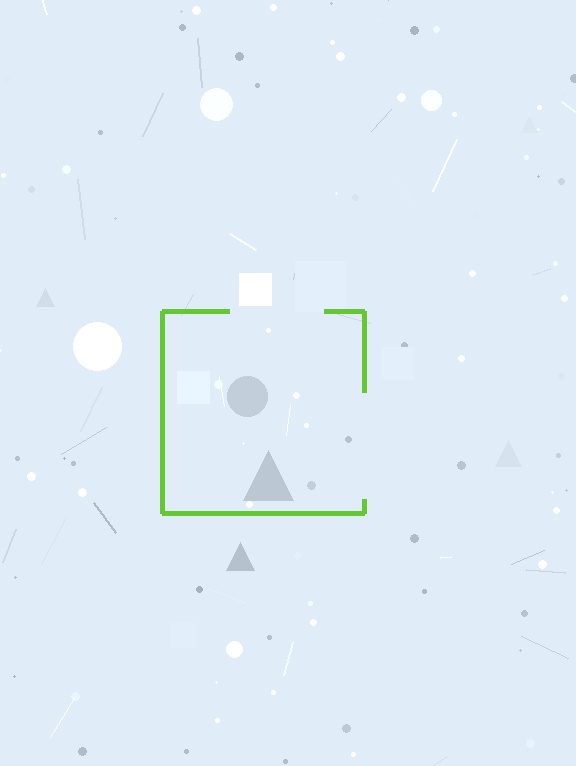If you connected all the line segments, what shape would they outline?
They would outline a square.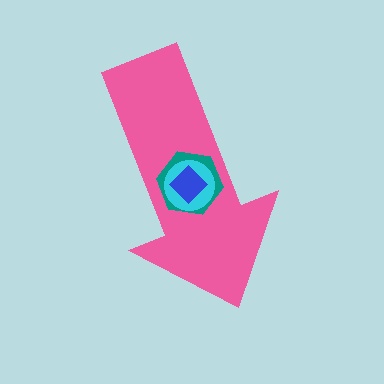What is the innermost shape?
The blue diamond.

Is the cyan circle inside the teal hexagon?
Yes.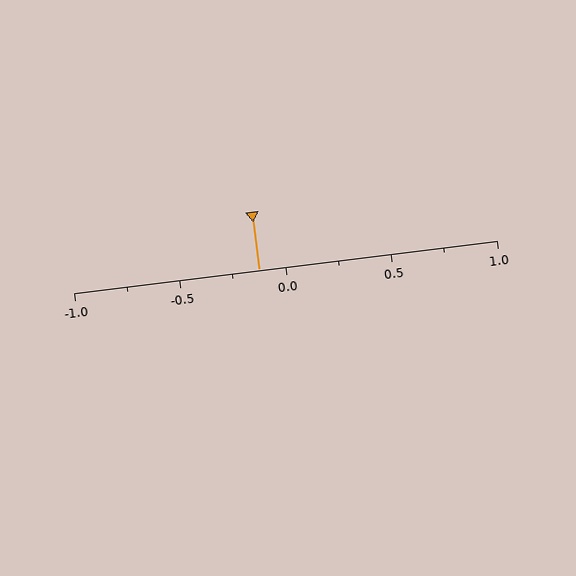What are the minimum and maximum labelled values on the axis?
The axis runs from -1.0 to 1.0.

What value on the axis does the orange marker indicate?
The marker indicates approximately -0.12.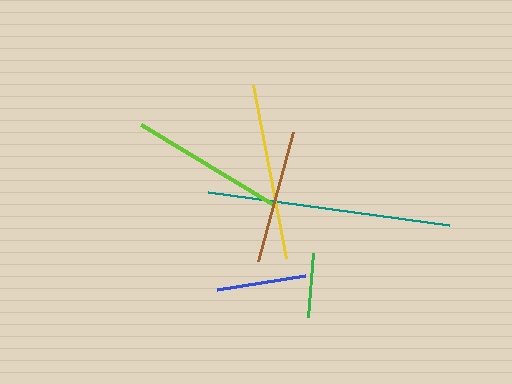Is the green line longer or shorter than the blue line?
The blue line is longer than the green line.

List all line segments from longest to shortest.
From longest to shortest: teal, yellow, lime, brown, blue, green.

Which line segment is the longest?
The teal line is the longest at approximately 243 pixels.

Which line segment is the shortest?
The green line is the shortest at approximately 64 pixels.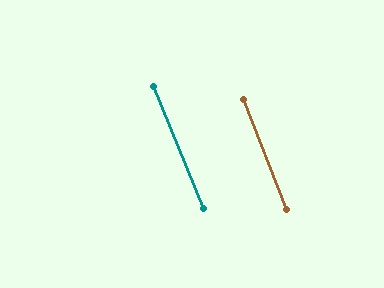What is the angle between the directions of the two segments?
Approximately 1 degree.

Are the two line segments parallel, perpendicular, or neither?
Parallel — their directions differ by only 0.8°.